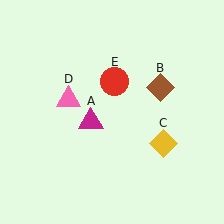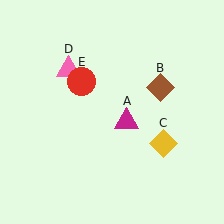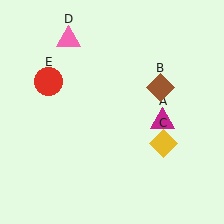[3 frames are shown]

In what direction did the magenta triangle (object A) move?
The magenta triangle (object A) moved right.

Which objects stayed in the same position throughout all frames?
Brown diamond (object B) and yellow diamond (object C) remained stationary.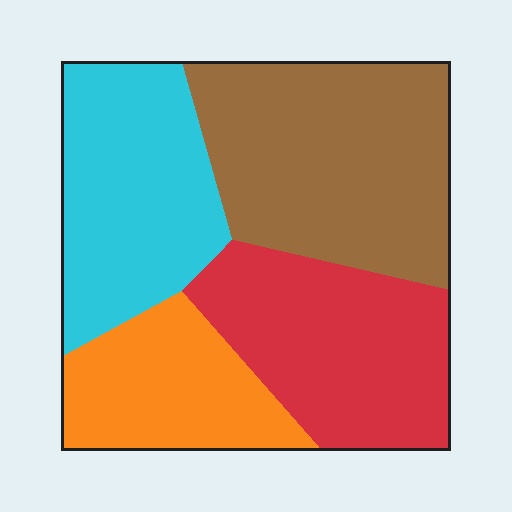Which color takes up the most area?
Brown, at roughly 30%.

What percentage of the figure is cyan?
Cyan takes up about one quarter (1/4) of the figure.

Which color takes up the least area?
Orange, at roughly 15%.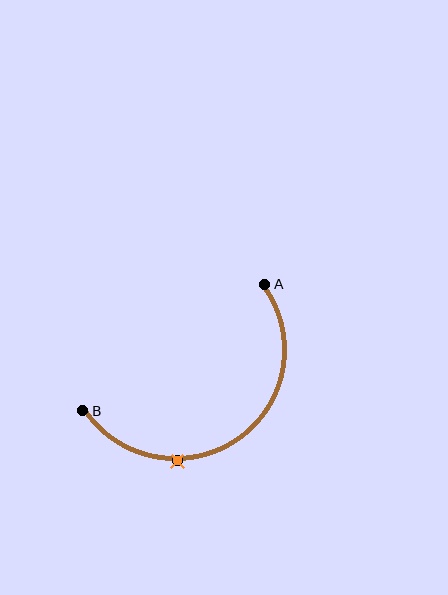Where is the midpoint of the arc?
The arc midpoint is the point on the curve farthest from the straight line joining A and B. It sits below and to the right of that line.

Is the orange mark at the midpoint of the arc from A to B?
No. The orange mark lies on the arc but is closer to endpoint B. The arc midpoint would be at the point on the curve equidistant along the arc from both A and B.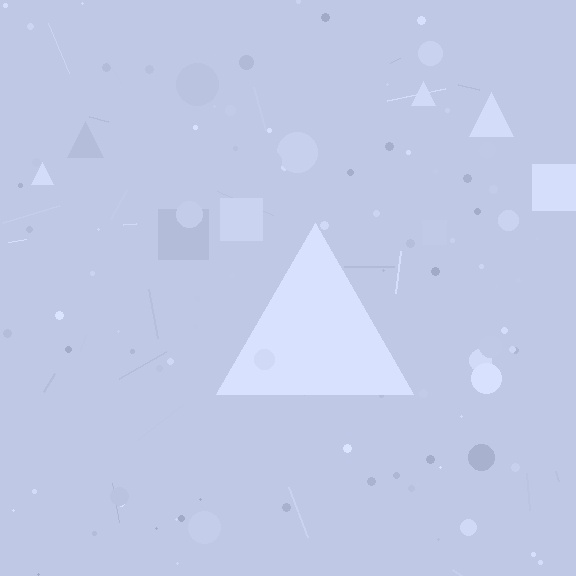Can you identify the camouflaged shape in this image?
The camouflaged shape is a triangle.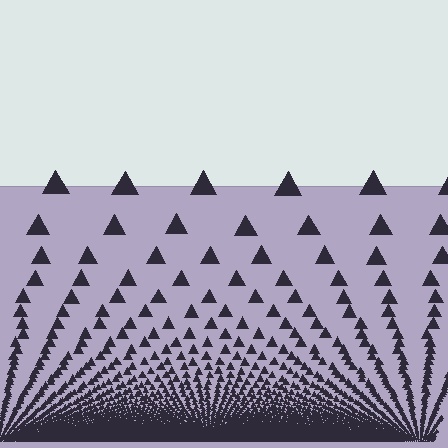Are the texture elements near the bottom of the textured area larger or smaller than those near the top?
Smaller. The gradient is inverted — elements near the bottom are smaller and denser.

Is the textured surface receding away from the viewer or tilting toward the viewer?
The surface appears to tilt toward the viewer. Texture elements get larger and sparser toward the top.